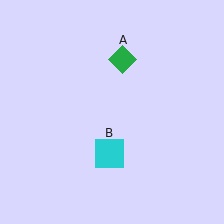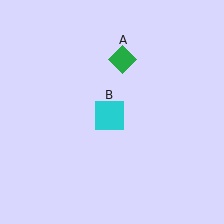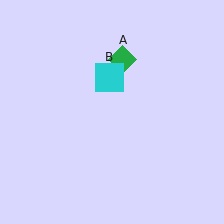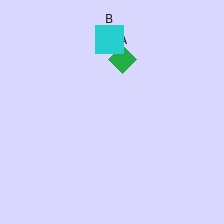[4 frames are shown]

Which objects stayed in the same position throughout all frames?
Green diamond (object A) remained stationary.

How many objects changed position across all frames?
1 object changed position: cyan square (object B).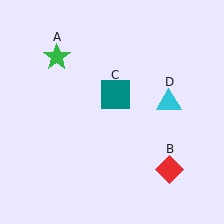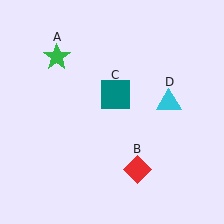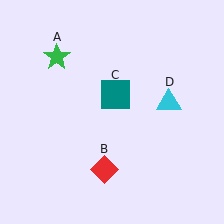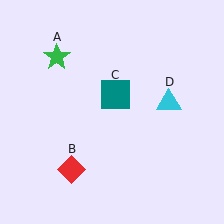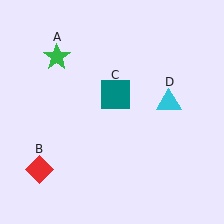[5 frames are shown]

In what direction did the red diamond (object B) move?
The red diamond (object B) moved left.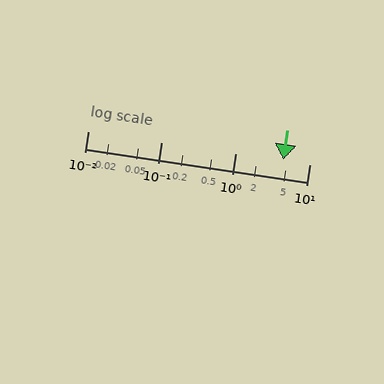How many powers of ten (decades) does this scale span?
The scale spans 3 decades, from 0.01 to 10.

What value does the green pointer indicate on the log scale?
The pointer indicates approximately 4.4.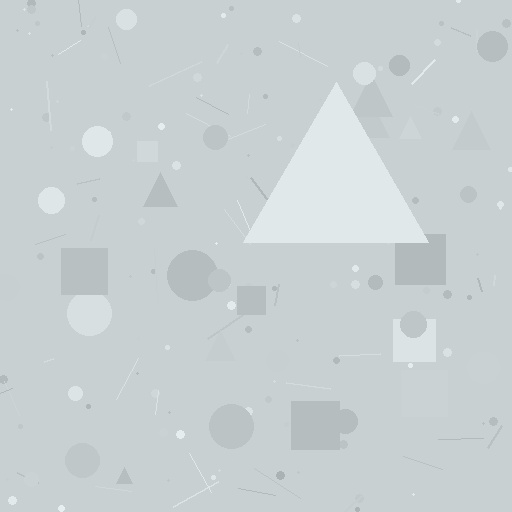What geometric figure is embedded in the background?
A triangle is embedded in the background.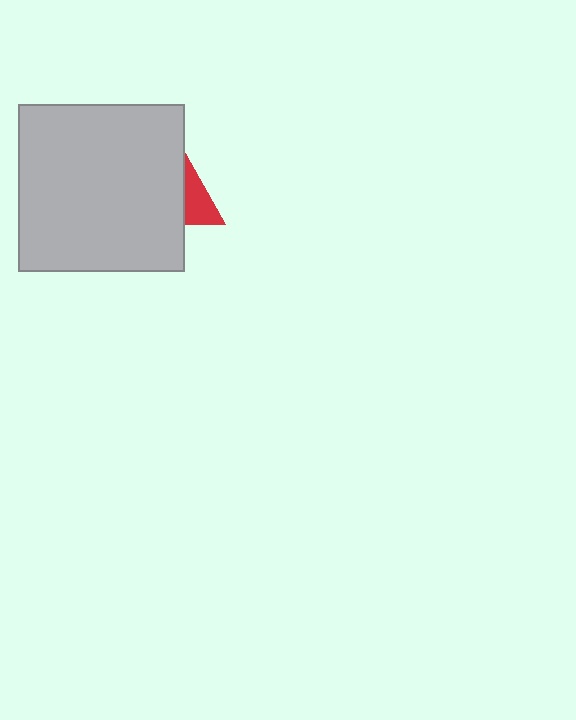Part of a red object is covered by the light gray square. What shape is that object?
It is a triangle.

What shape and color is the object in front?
The object in front is a light gray square.